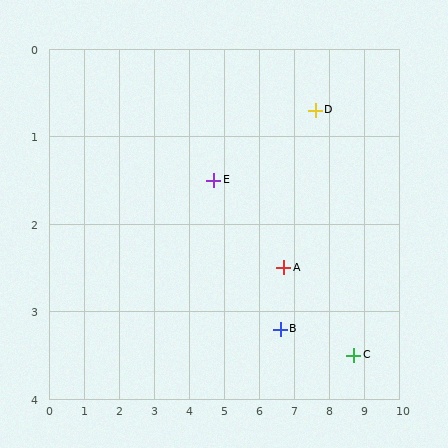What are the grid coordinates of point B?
Point B is at approximately (6.6, 3.2).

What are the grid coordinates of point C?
Point C is at approximately (8.7, 3.5).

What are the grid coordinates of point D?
Point D is at approximately (7.6, 0.7).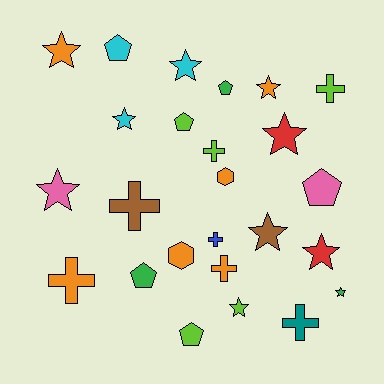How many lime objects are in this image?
There are 5 lime objects.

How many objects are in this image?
There are 25 objects.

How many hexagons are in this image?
There are 2 hexagons.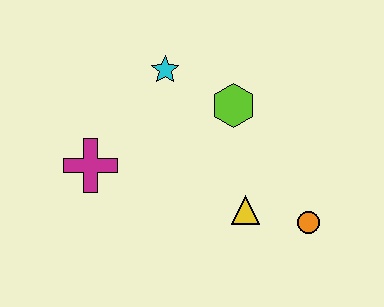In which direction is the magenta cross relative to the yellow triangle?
The magenta cross is to the left of the yellow triangle.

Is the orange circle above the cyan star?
No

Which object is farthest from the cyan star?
The orange circle is farthest from the cyan star.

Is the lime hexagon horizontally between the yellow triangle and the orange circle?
No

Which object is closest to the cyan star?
The lime hexagon is closest to the cyan star.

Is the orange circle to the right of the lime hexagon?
Yes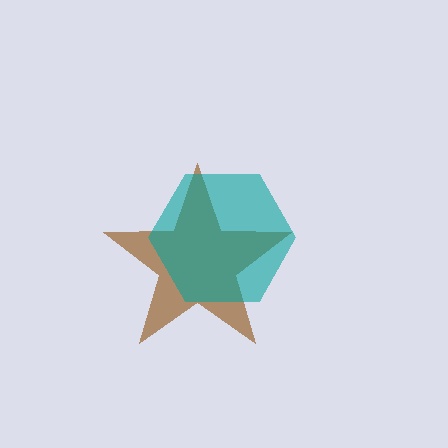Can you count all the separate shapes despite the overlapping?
Yes, there are 2 separate shapes.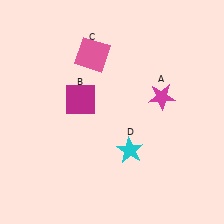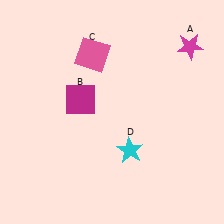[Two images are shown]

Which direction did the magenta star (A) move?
The magenta star (A) moved up.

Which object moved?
The magenta star (A) moved up.